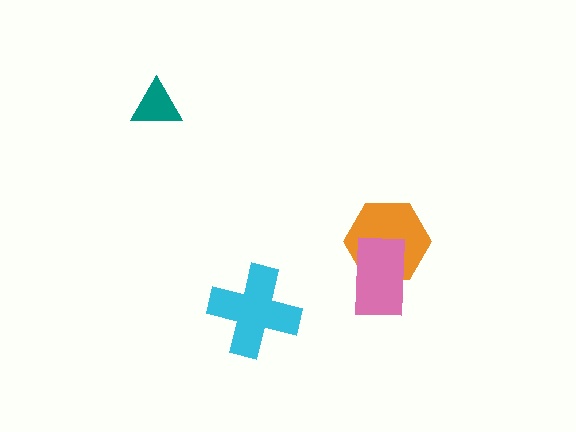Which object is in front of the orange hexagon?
The pink rectangle is in front of the orange hexagon.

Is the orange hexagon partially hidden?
Yes, it is partially covered by another shape.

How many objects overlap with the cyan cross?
0 objects overlap with the cyan cross.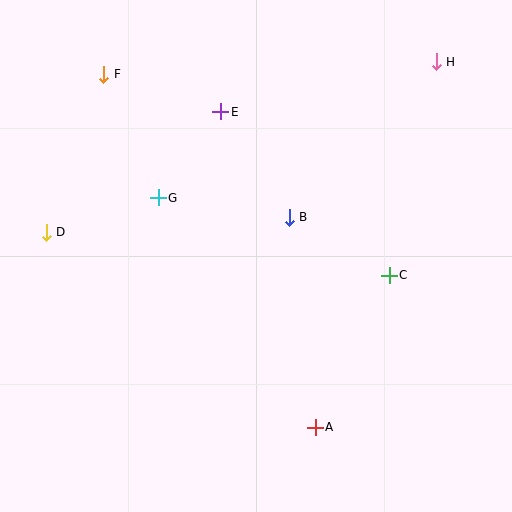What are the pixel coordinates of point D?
Point D is at (46, 232).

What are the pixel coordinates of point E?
Point E is at (221, 112).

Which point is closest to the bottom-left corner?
Point D is closest to the bottom-left corner.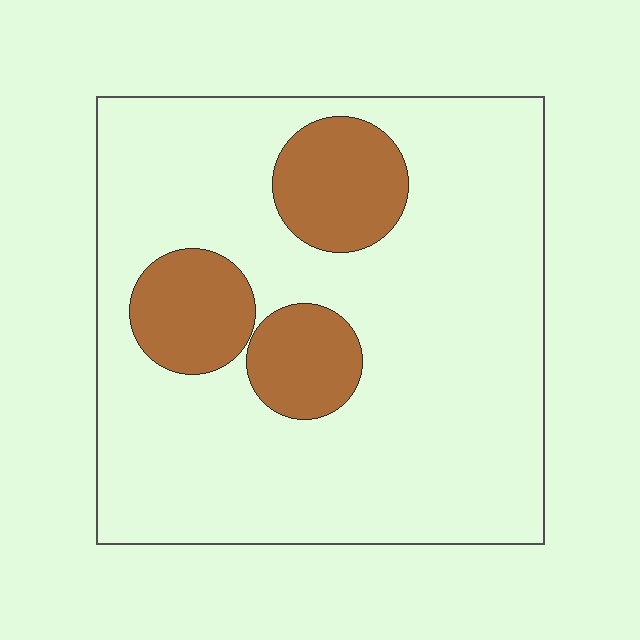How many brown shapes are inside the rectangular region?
3.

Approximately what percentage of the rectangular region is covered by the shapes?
Approximately 20%.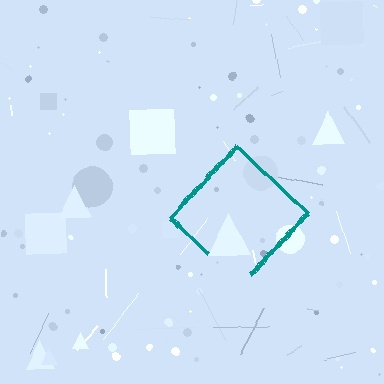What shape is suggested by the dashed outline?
The dashed outline suggests a diamond.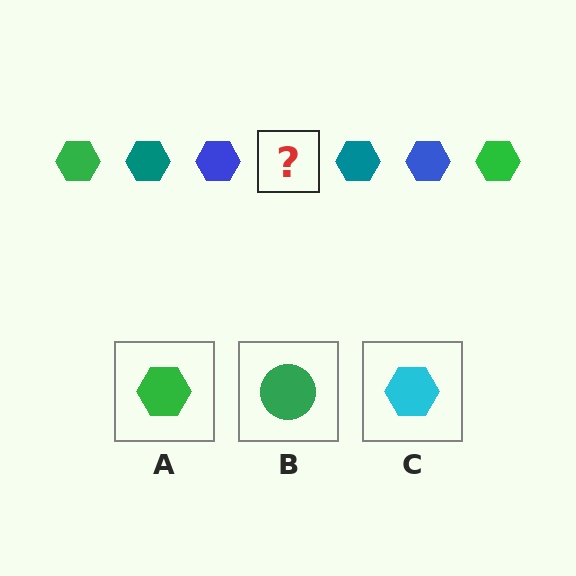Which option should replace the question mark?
Option A.